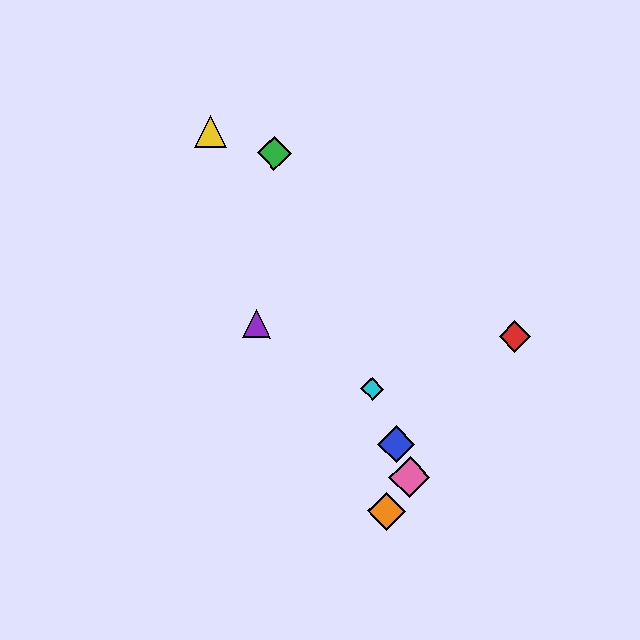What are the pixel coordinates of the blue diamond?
The blue diamond is at (396, 444).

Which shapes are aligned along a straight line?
The blue diamond, the green diamond, the cyan diamond, the pink diamond are aligned along a straight line.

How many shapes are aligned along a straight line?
4 shapes (the blue diamond, the green diamond, the cyan diamond, the pink diamond) are aligned along a straight line.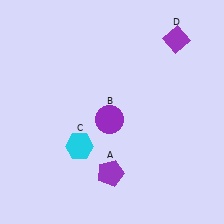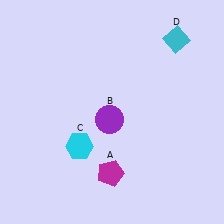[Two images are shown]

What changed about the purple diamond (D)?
In Image 1, D is purple. In Image 2, it changed to cyan.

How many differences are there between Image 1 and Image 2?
There are 2 differences between the two images.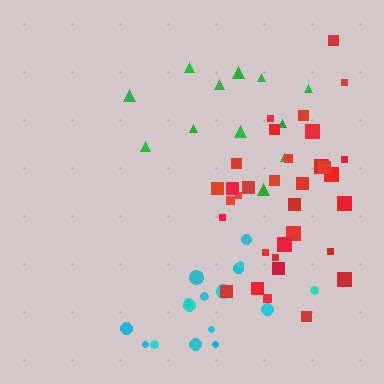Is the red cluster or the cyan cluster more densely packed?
Red.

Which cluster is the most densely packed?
Red.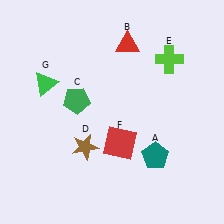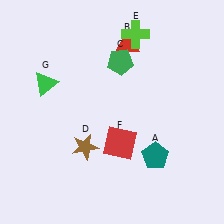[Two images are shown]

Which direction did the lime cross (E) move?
The lime cross (E) moved left.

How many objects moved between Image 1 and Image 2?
2 objects moved between the two images.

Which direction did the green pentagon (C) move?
The green pentagon (C) moved right.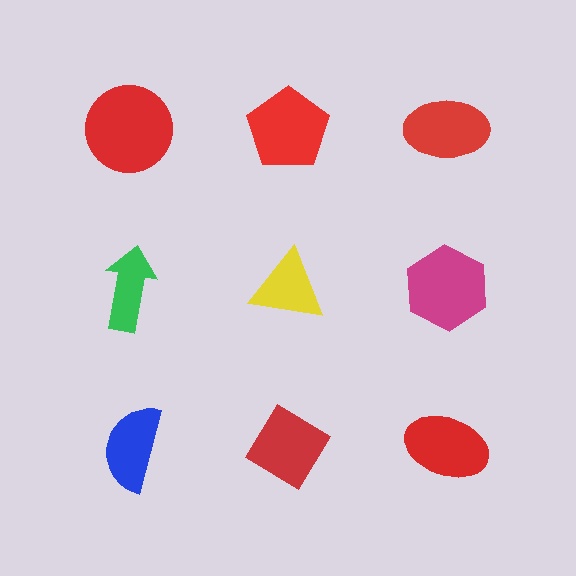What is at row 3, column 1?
A blue semicircle.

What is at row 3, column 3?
A red ellipse.